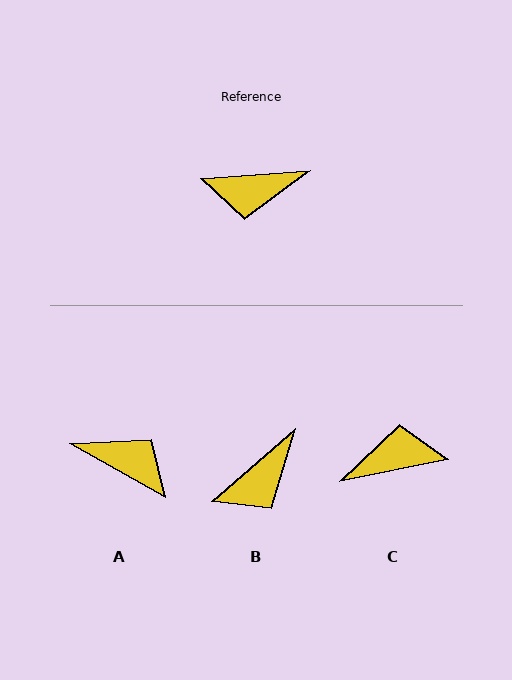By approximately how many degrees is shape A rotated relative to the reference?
Approximately 147 degrees counter-clockwise.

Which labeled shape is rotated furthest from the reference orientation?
C, about 173 degrees away.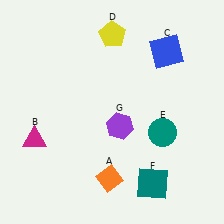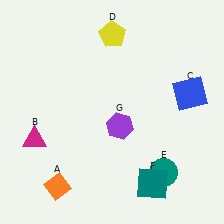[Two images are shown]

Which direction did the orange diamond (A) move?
The orange diamond (A) moved left.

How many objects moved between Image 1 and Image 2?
3 objects moved between the two images.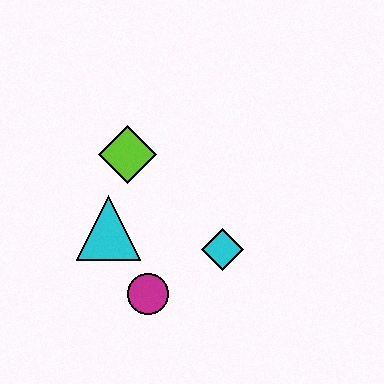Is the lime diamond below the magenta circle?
No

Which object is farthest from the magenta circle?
The lime diamond is farthest from the magenta circle.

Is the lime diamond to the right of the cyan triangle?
Yes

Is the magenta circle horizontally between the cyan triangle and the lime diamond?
No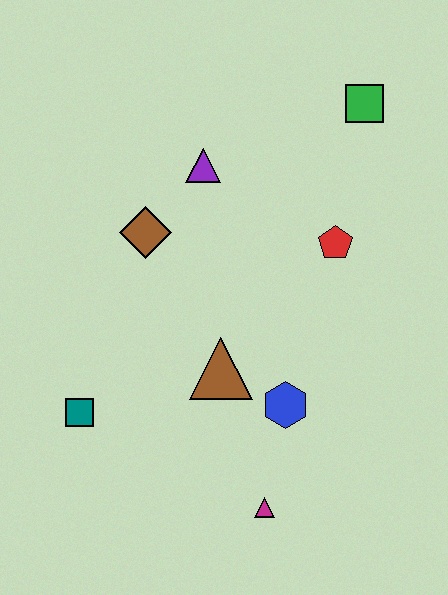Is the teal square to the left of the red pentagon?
Yes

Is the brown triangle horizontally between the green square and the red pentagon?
No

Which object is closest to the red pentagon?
The green square is closest to the red pentagon.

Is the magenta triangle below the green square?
Yes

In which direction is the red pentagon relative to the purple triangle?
The red pentagon is to the right of the purple triangle.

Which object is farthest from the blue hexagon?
The green square is farthest from the blue hexagon.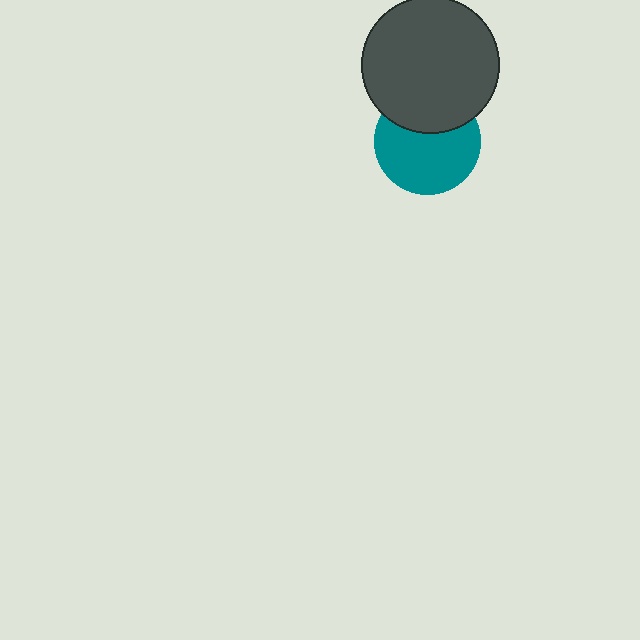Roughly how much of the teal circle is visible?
Most of it is visible (roughly 67%).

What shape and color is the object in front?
The object in front is a dark gray circle.